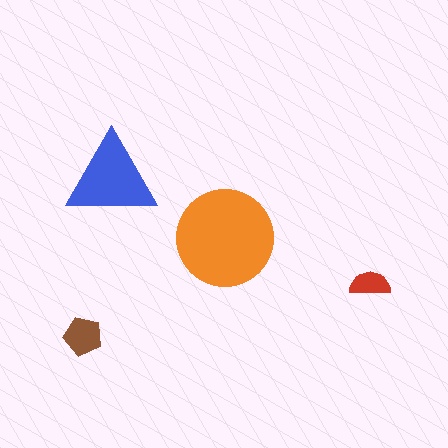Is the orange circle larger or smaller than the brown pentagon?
Larger.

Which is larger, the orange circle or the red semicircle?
The orange circle.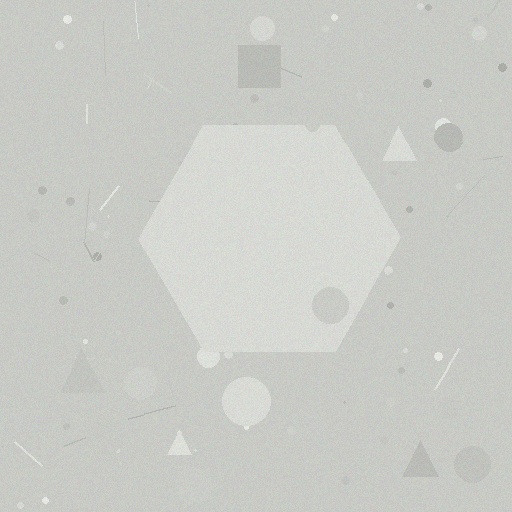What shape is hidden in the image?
A hexagon is hidden in the image.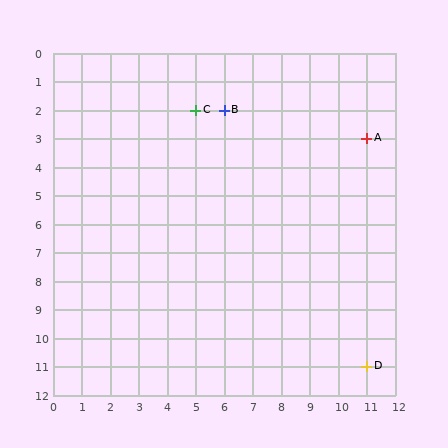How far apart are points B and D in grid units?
Points B and D are 5 columns and 9 rows apart (about 10.3 grid units diagonally).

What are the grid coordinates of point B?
Point B is at grid coordinates (6, 2).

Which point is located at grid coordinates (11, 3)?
Point A is at (11, 3).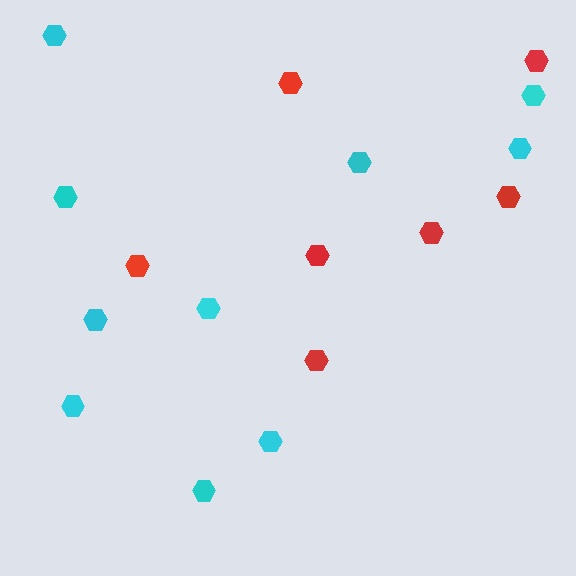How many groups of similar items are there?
There are 2 groups: one group of red hexagons (7) and one group of cyan hexagons (10).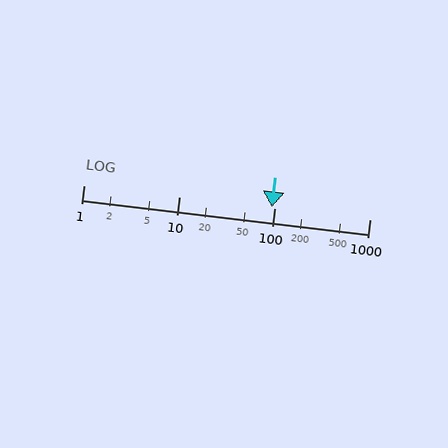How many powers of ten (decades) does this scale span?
The scale spans 3 decades, from 1 to 1000.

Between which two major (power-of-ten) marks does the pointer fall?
The pointer is between 10 and 100.